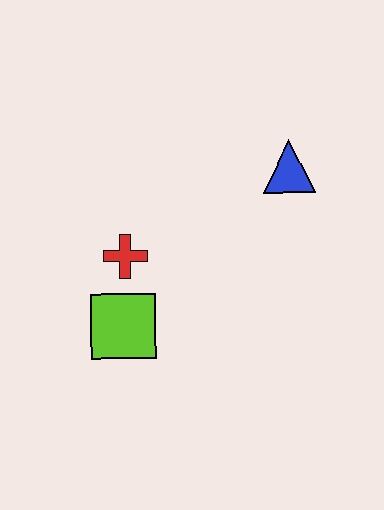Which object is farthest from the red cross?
The blue triangle is farthest from the red cross.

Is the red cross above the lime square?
Yes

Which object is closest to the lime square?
The red cross is closest to the lime square.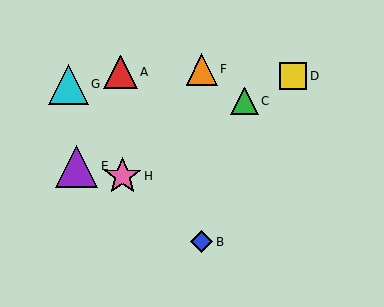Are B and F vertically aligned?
Yes, both are at x≈202.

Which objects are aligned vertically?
Objects B, F are aligned vertically.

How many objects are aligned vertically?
2 objects (B, F) are aligned vertically.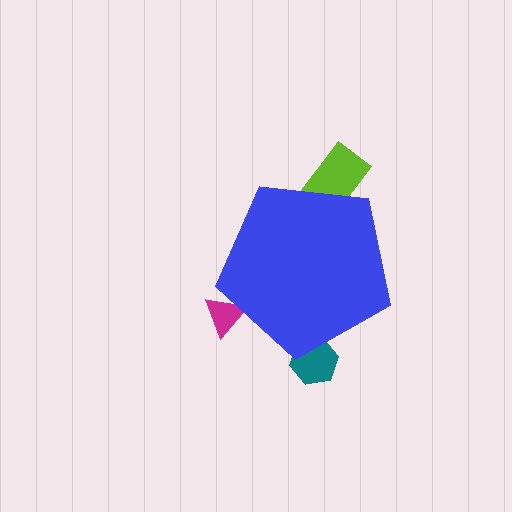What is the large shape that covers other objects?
A blue pentagon.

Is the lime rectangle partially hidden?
Yes, the lime rectangle is partially hidden behind the blue pentagon.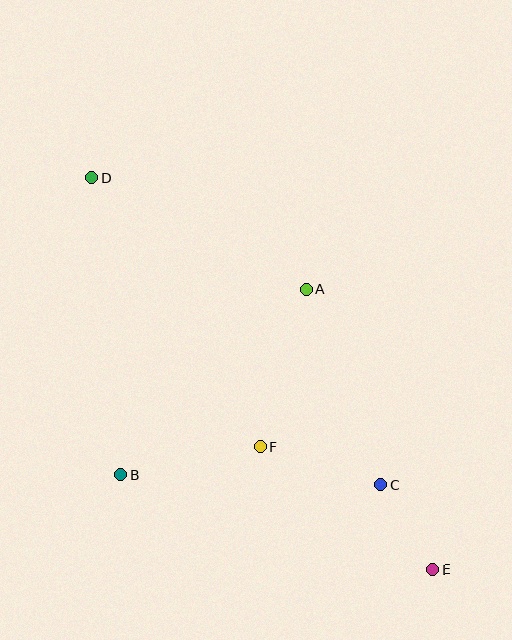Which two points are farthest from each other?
Points D and E are farthest from each other.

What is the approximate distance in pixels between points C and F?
The distance between C and F is approximately 127 pixels.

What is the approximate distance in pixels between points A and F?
The distance between A and F is approximately 164 pixels.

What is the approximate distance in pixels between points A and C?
The distance between A and C is approximately 209 pixels.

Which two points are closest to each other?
Points C and E are closest to each other.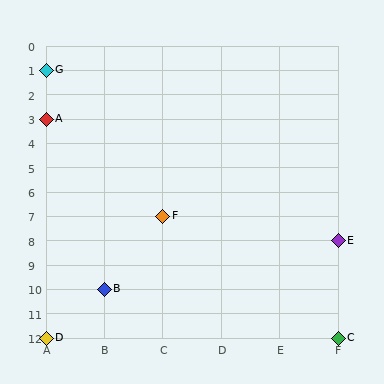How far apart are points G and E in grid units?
Points G and E are 5 columns and 7 rows apart (about 8.6 grid units diagonally).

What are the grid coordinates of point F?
Point F is at grid coordinates (C, 7).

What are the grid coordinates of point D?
Point D is at grid coordinates (A, 12).